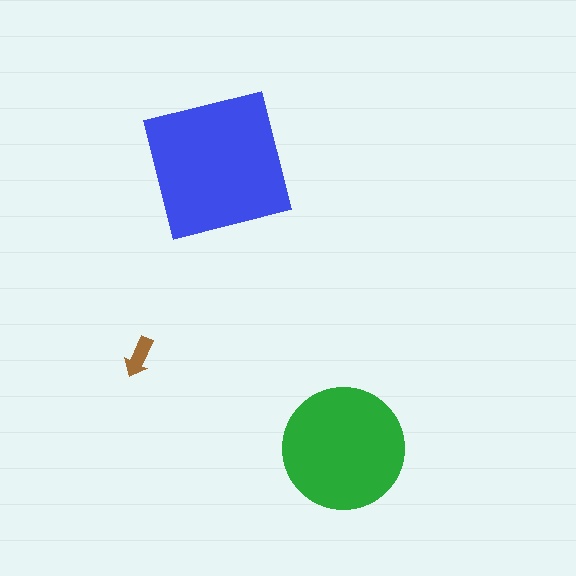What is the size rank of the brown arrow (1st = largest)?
3rd.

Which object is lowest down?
The green circle is bottommost.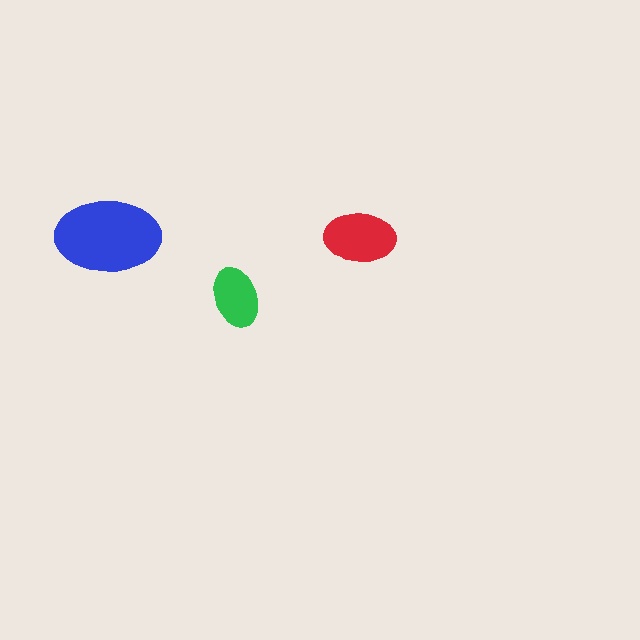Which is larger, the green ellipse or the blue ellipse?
The blue one.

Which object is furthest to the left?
The blue ellipse is leftmost.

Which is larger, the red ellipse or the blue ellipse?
The blue one.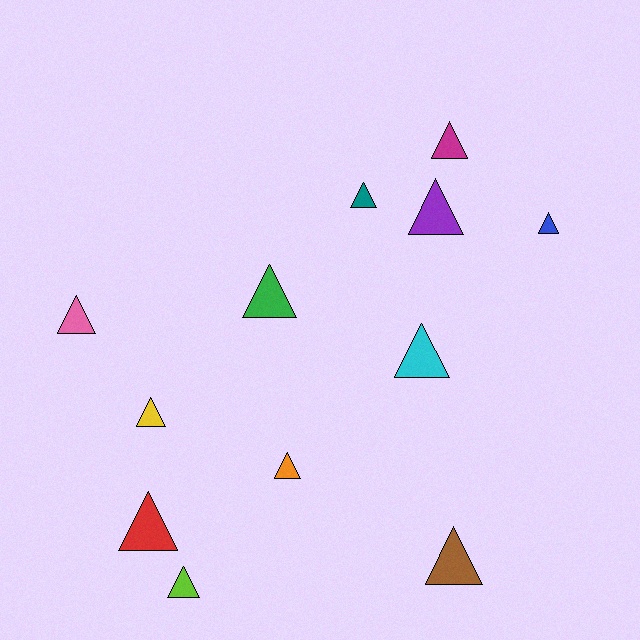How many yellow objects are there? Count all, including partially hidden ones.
There is 1 yellow object.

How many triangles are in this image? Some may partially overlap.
There are 12 triangles.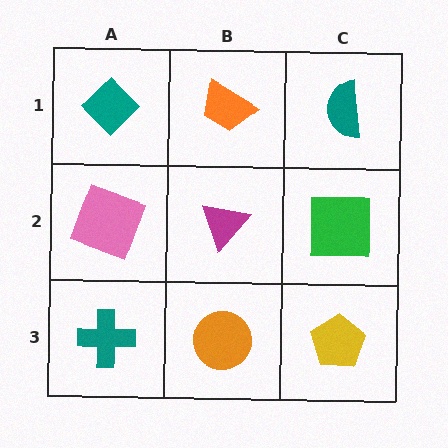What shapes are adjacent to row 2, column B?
An orange trapezoid (row 1, column B), an orange circle (row 3, column B), a pink square (row 2, column A), a green square (row 2, column C).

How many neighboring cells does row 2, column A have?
3.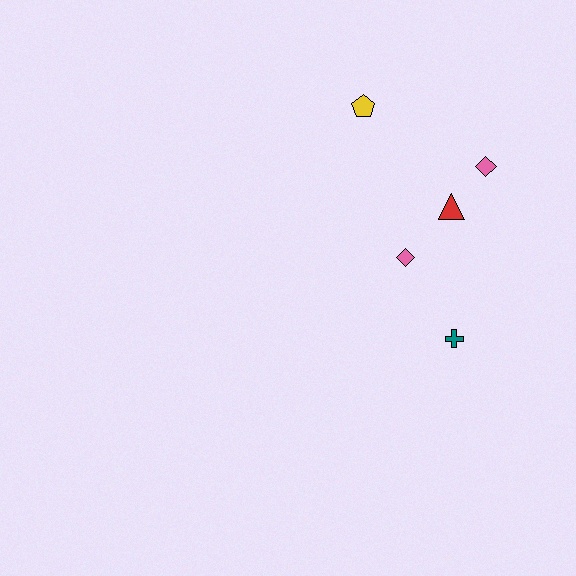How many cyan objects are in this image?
There are no cyan objects.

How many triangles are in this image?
There is 1 triangle.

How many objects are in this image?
There are 5 objects.